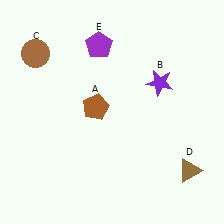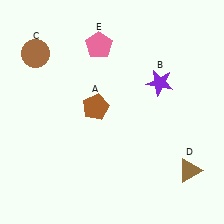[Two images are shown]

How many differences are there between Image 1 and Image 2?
There is 1 difference between the two images.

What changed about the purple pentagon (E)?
In Image 1, E is purple. In Image 2, it changed to pink.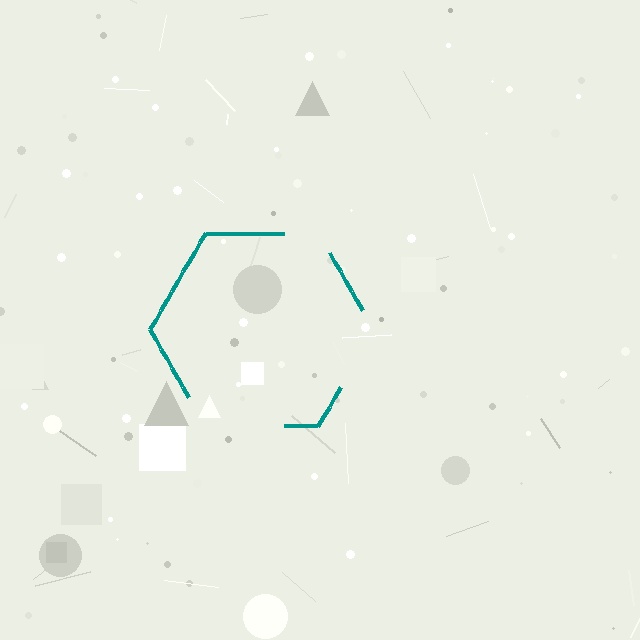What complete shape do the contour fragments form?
The contour fragments form a hexagon.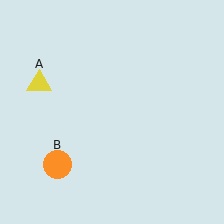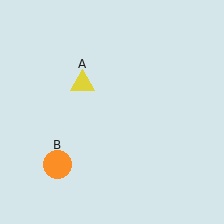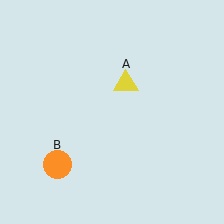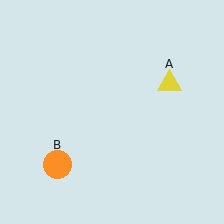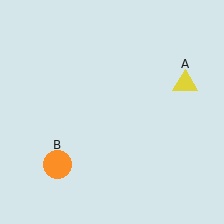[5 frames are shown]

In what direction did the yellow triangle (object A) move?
The yellow triangle (object A) moved right.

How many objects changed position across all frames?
1 object changed position: yellow triangle (object A).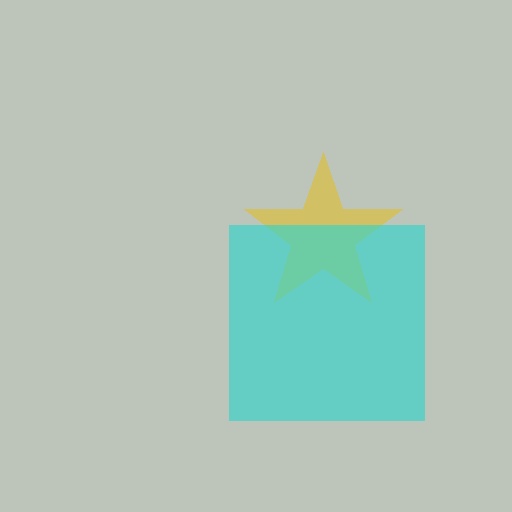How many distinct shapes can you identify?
There are 2 distinct shapes: a yellow star, a cyan square.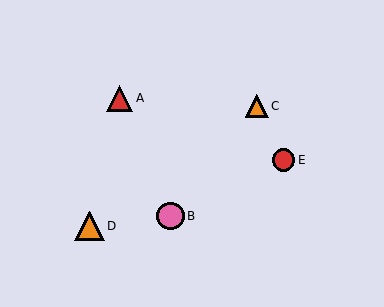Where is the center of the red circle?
The center of the red circle is at (284, 160).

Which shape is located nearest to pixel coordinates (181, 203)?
The pink circle (labeled B) at (171, 216) is nearest to that location.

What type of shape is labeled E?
Shape E is a red circle.